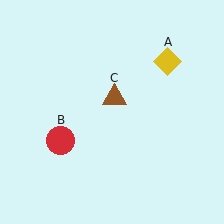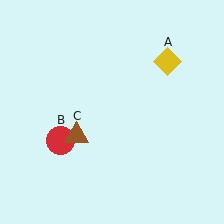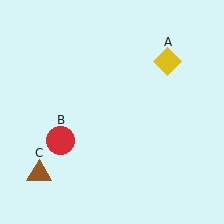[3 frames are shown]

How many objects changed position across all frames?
1 object changed position: brown triangle (object C).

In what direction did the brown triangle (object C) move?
The brown triangle (object C) moved down and to the left.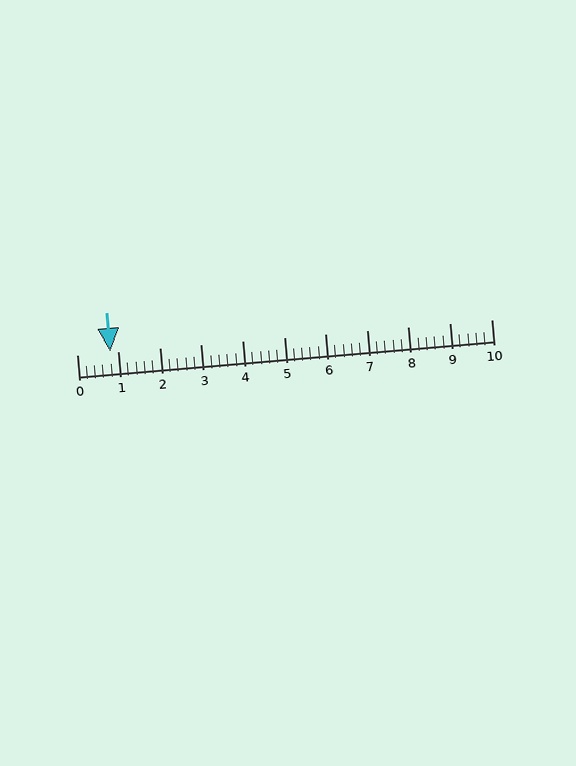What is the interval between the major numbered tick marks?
The major tick marks are spaced 1 units apart.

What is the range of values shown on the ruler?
The ruler shows values from 0 to 10.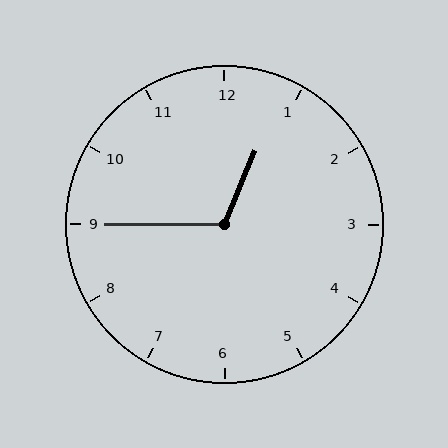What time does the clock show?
12:45.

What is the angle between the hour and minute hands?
Approximately 112 degrees.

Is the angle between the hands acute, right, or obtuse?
It is obtuse.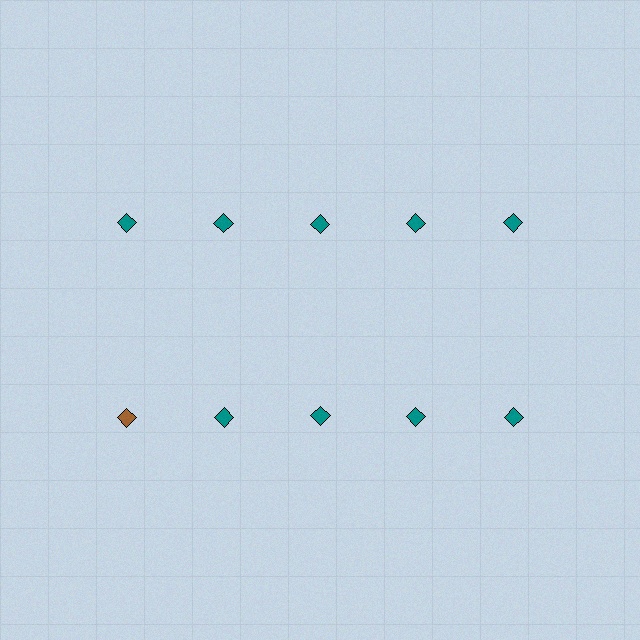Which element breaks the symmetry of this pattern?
The brown diamond in the second row, leftmost column breaks the symmetry. All other shapes are teal diamonds.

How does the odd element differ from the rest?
It has a different color: brown instead of teal.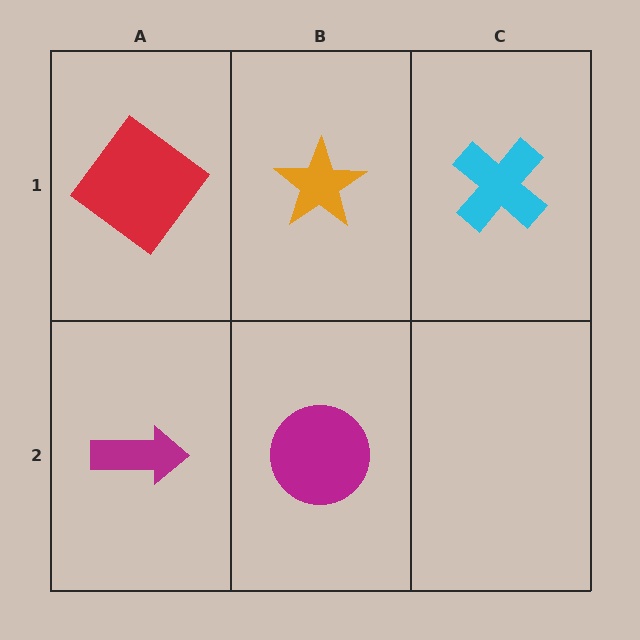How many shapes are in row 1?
3 shapes.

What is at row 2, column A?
A magenta arrow.